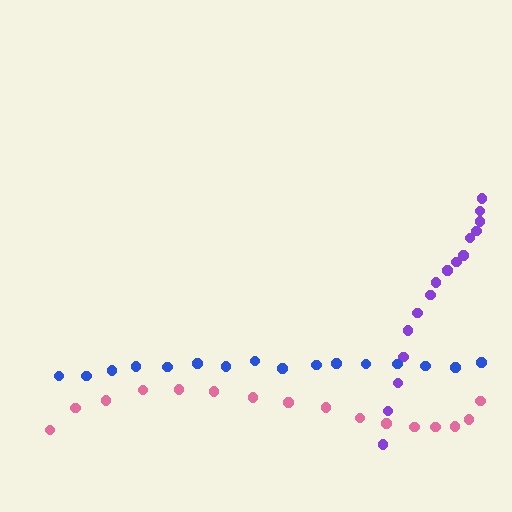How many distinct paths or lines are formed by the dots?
There are 3 distinct paths.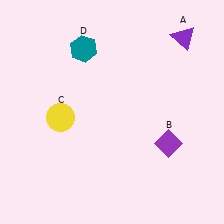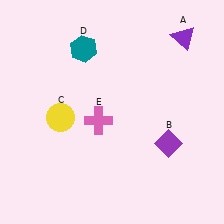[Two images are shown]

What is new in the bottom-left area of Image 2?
A pink cross (E) was added in the bottom-left area of Image 2.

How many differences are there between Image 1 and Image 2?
There is 1 difference between the two images.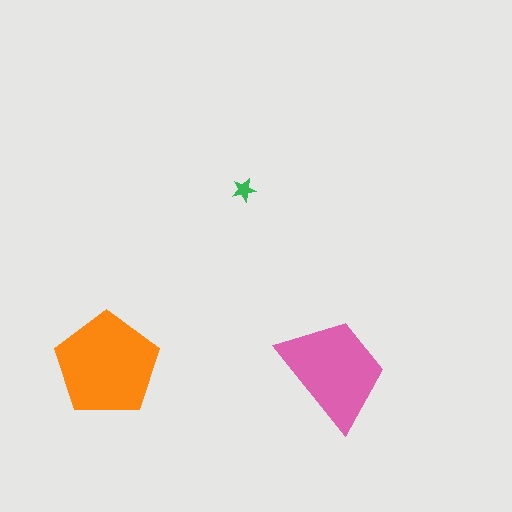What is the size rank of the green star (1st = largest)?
3rd.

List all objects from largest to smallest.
The orange pentagon, the pink trapezoid, the green star.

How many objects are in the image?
There are 3 objects in the image.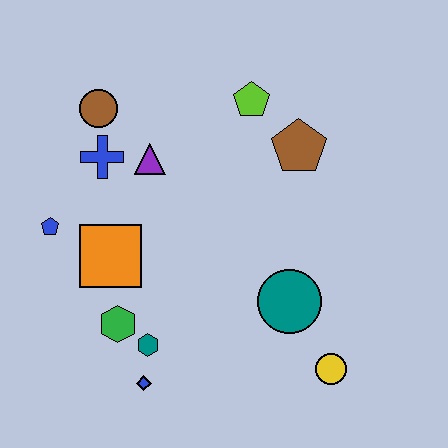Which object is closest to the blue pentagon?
The orange square is closest to the blue pentagon.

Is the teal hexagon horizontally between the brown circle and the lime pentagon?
Yes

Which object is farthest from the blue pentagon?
The yellow circle is farthest from the blue pentagon.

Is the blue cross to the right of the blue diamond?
No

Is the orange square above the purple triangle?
No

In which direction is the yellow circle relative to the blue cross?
The yellow circle is to the right of the blue cross.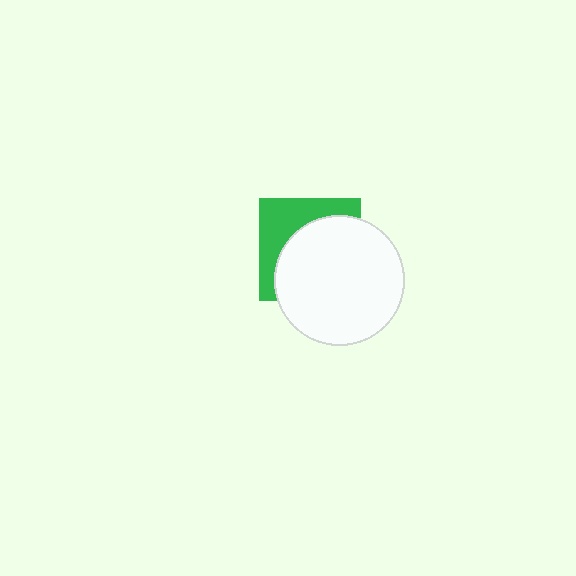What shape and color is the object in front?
The object in front is a white circle.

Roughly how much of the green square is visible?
A small part of it is visible (roughly 38%).